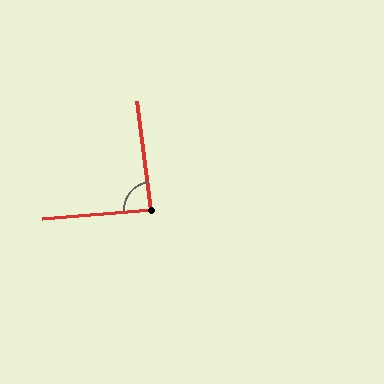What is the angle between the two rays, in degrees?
Approximately 87 degrees.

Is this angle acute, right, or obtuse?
It is approximately a right angle.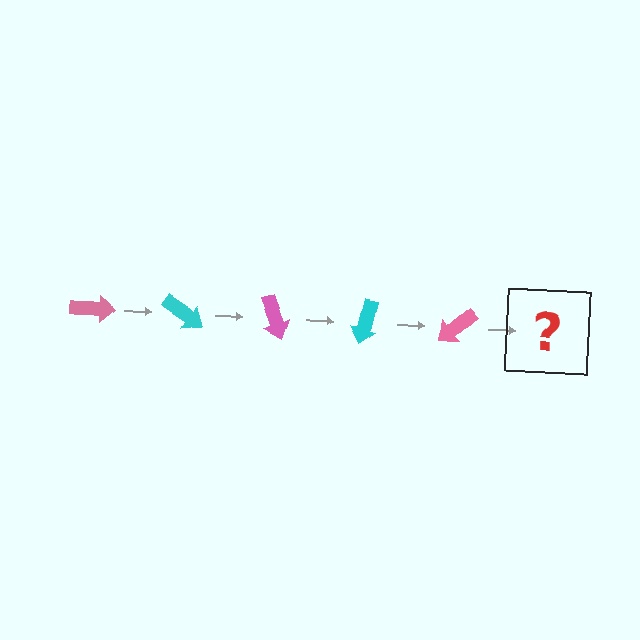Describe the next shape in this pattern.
It should be a cyan arrow, rotated 175 degrees from the start.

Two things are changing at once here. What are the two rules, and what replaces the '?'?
The two rules are that it rotates 35 degrees each step and the color cycles through pink and cyan. The '?' should be a cyan arrow, rotated 175 degrees from the start.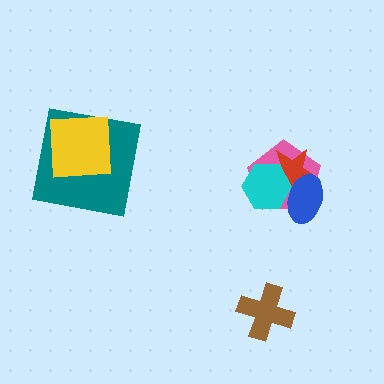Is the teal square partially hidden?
Yes, it is partially covered by another shape.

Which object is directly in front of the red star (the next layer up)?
The cyan hexagon is directly in front of the red star.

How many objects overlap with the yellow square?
1 object overlaps with the yellow square.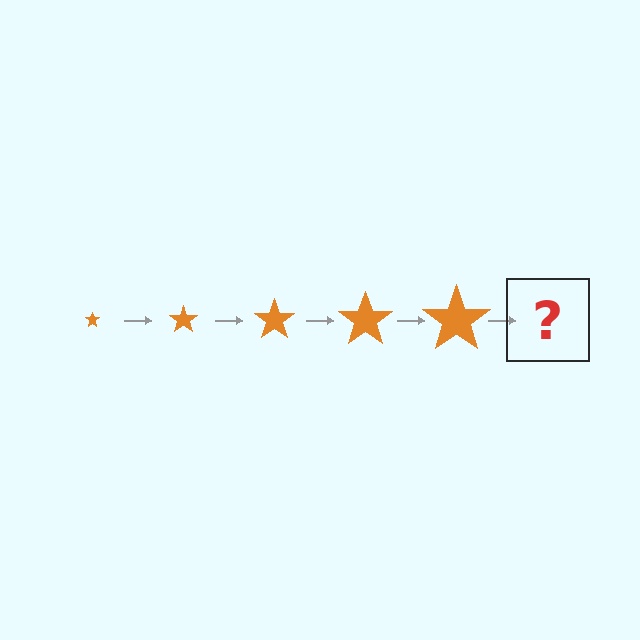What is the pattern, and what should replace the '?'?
The pattern is that the star gets progressively larger each step. The '?' should be an orange star, larger than the previous one.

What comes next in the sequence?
The next element should be an orange star, larger than the previous one.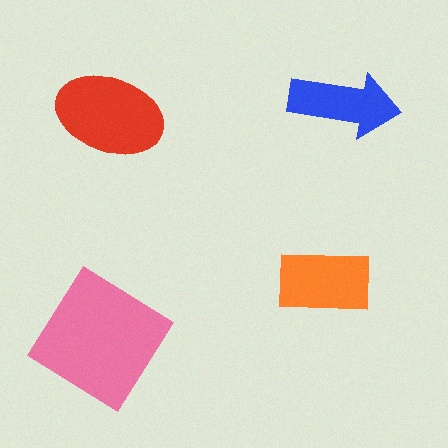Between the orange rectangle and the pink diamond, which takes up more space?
The pink diamond.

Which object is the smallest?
The blue arrow.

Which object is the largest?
The pink diamond.